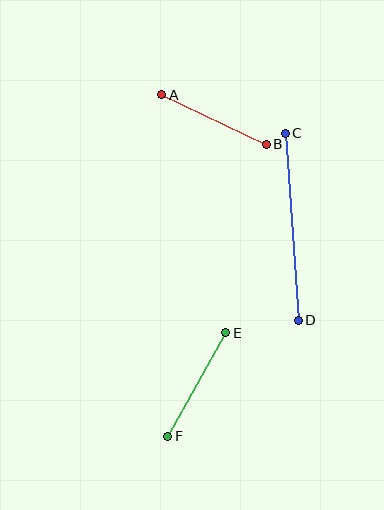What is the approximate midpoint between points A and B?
The midpoint is at approximately (214, 120) pixels.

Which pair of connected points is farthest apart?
Points C and D are farthest apart.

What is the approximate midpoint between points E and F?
The midpoint is at approximately (197, 385) pixels.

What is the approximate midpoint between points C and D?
The midpoint is at approximately (292, 227) pixels.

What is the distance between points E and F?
The distance is approximately 118 pixels.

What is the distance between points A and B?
The distance is approximately 116 pixels.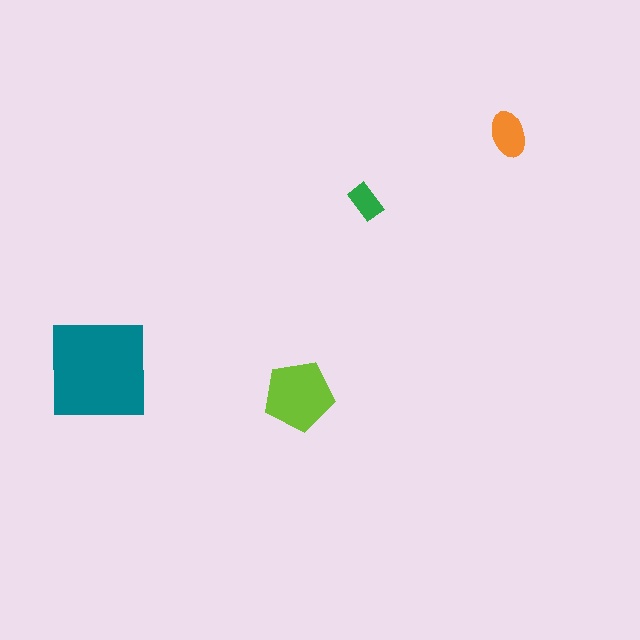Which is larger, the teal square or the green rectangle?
The teal square.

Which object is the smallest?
The green rectangle.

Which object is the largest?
The teal square.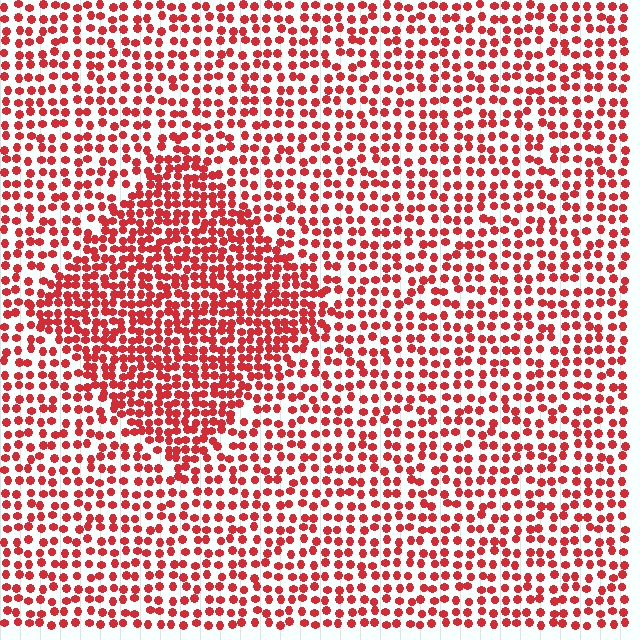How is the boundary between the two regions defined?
The boundary is defined by a change in element density (approximately 1.7x ratio). All elements are the same color, size, and shape.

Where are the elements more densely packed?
The elements are more densely packed inside the diamond boundary.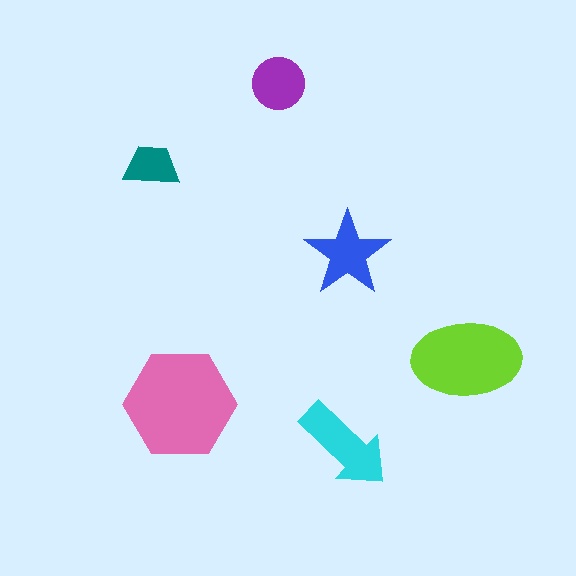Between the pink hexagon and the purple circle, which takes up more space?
The pink hexagon.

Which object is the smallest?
The teal trapezoid.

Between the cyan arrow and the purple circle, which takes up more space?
The cyan arrow.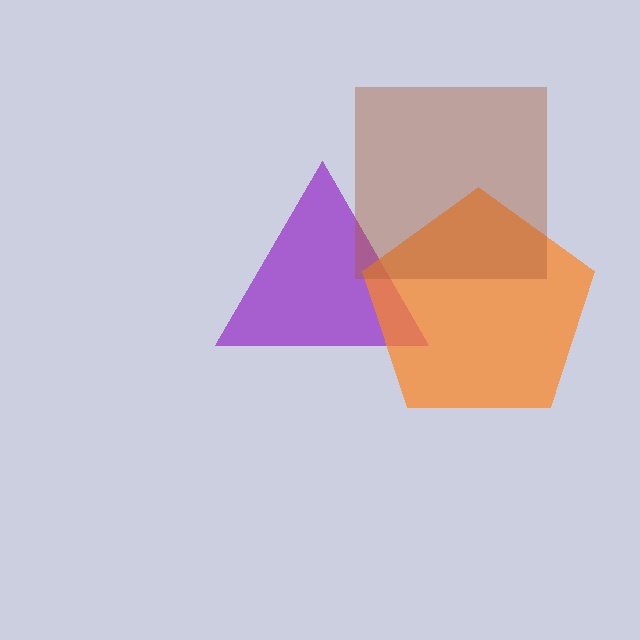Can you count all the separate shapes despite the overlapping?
Yes, there are 3 separate shapes.